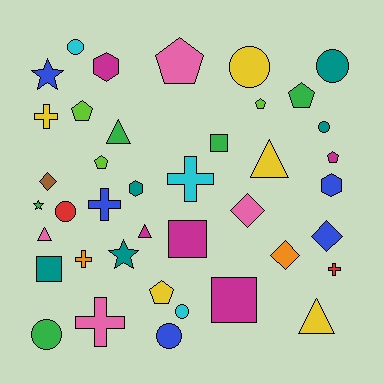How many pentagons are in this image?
There are 7 pentagons.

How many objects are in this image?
There are 40 objects.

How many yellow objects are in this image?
There are 5 yellow objects.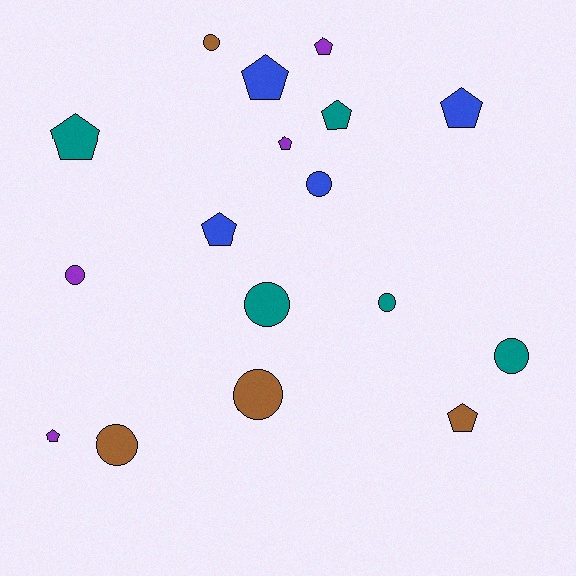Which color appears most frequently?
Teal, with 5 objects.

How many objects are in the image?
There are 17 objects.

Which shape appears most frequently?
Pentagon, with 9 objects.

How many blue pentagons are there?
There are 3 blue pentagons.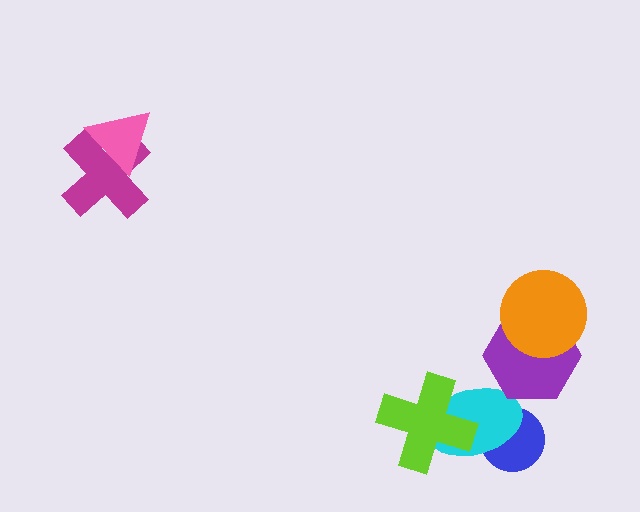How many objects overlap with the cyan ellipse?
3 objects overlap with the cyan ellipse.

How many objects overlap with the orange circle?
1 object overlaps with the orange circle.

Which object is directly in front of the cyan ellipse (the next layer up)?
The purple hexagon is directly in front of the cyan ellipse.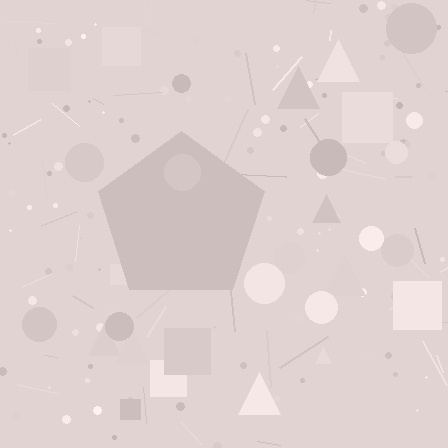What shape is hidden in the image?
A pentagon is hidden in the image.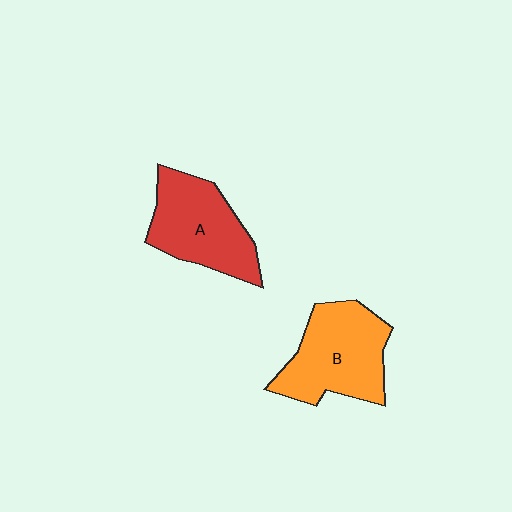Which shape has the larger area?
Shape B (orange).